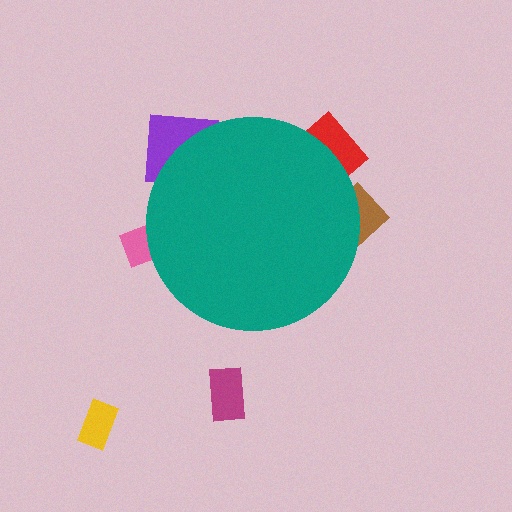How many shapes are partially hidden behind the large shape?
4 shapes are partially hidden.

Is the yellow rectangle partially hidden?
No, the yellow rectangle is fully visible.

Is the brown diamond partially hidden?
Yes, the brown diamond is partially hidden behind the teal circle.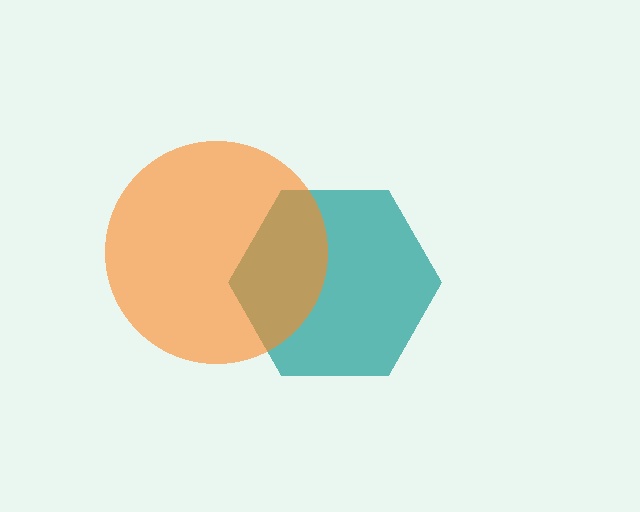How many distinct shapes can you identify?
There are 2 distinct shapes: a teal hexagon, an orange circle.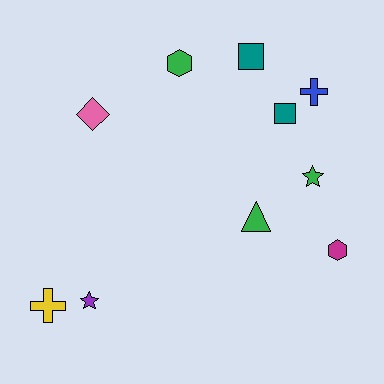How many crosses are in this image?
There are 2 crosses.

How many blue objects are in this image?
There is 1 blue object.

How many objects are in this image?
There are 10 objects.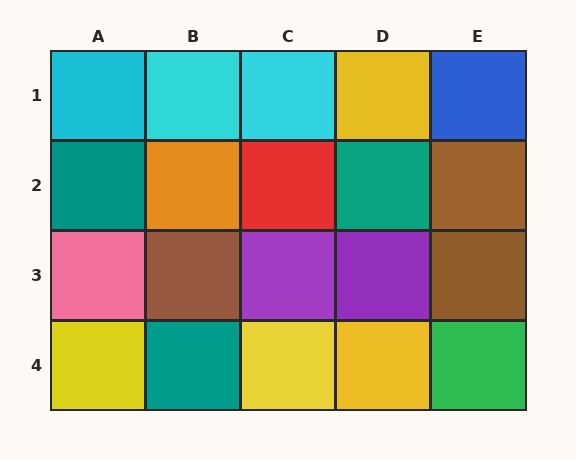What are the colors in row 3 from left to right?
Pink, brown, purple, purple, brown.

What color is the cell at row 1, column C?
Cyan.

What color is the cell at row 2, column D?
Teal.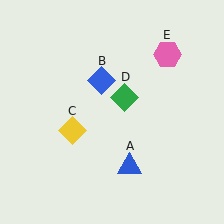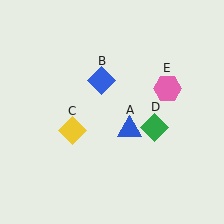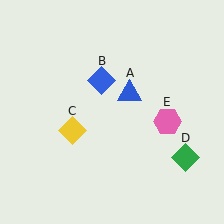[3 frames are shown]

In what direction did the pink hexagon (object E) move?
The pink hexagon (object E) moved down.